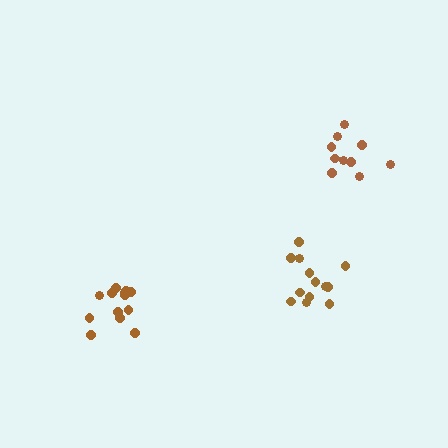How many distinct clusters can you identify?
There are 3 distinct clusters.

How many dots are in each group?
Group 1: 13 dots, Group 2: 10 dots, Group 3: 13 dots (36 total).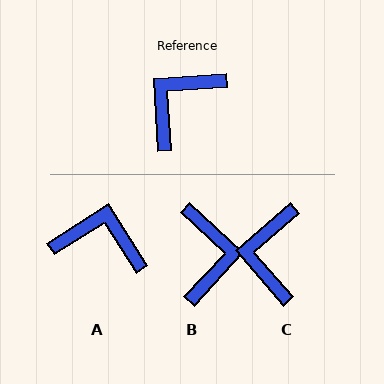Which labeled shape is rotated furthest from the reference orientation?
B, about 136 degrees away.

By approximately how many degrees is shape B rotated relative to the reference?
Approximately 136 degrees clockwise.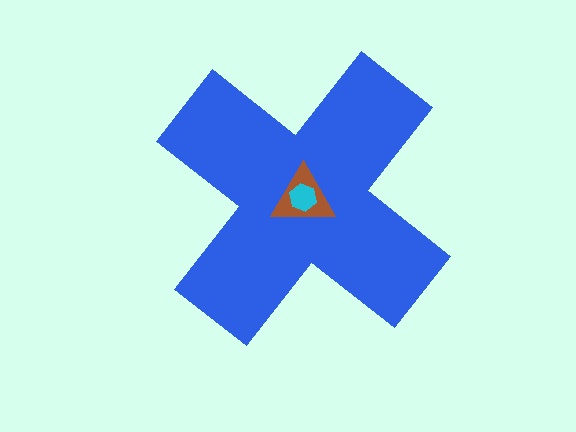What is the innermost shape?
The cyan hexagon.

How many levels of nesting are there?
3.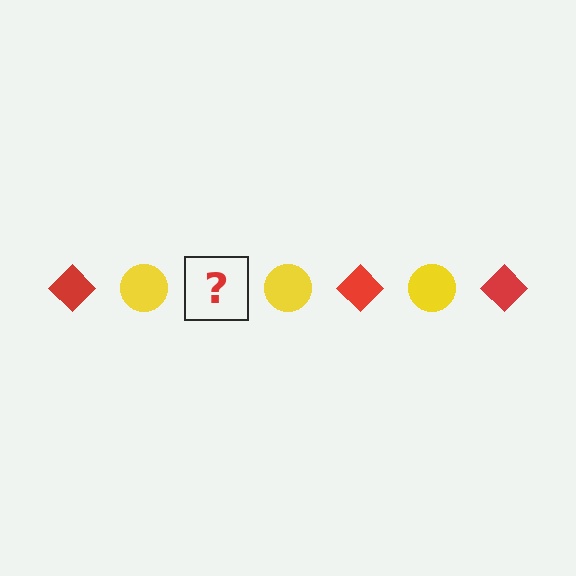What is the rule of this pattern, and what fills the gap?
The rule is that the pattern alternates between red diamond and yellow circle. The gap should be filled with a red diamond.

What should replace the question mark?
The question mark should be replaced with a red diamond.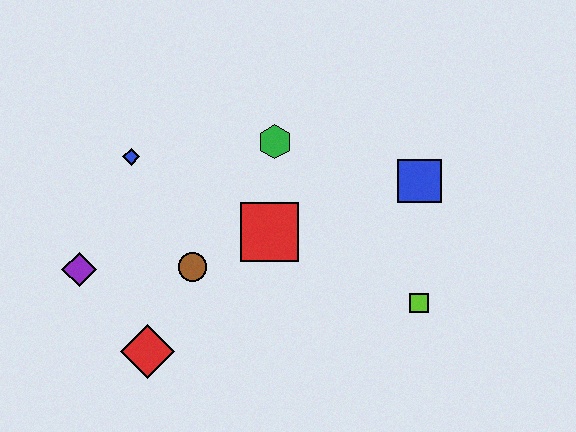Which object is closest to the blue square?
The lime square is closest to the blue square.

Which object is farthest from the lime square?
The purple diamond is farthest from the lime square.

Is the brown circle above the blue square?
No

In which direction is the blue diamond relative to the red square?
The blue diamond is to the left of the red square.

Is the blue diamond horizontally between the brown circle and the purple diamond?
Yes